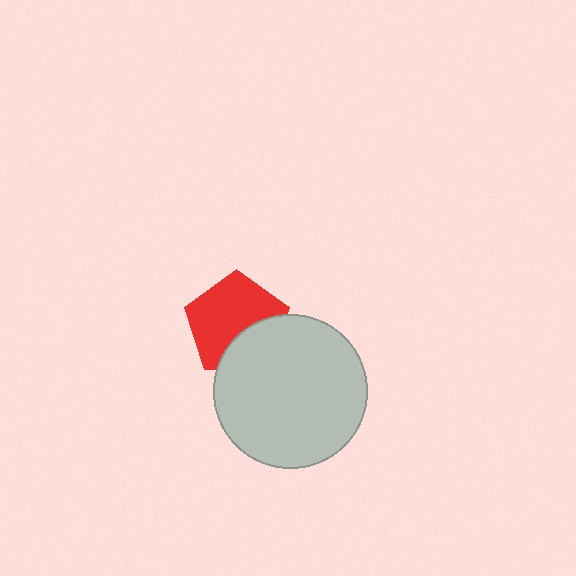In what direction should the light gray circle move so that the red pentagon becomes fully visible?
The light gray circle should move down. That is the shortest direction to clear the overlap and leave the red pentagon fully visible.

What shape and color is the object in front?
The object in front is a light gray circle.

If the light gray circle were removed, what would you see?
You would see the complete red pentagon.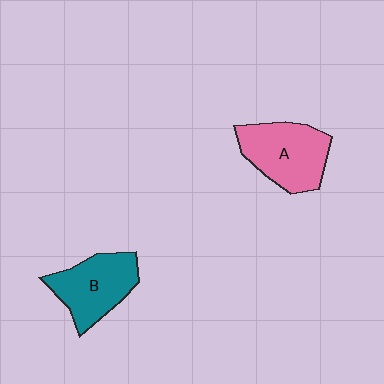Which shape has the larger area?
Shape A (pink).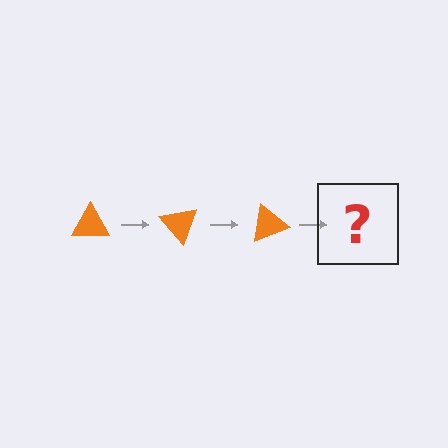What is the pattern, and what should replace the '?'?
The pattern is that the triangle rotates 50 degrees each step. The '?' should be an orange triangle rotated 150 degrees.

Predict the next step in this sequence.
The next step is an orange triangle rotated 150 degrees.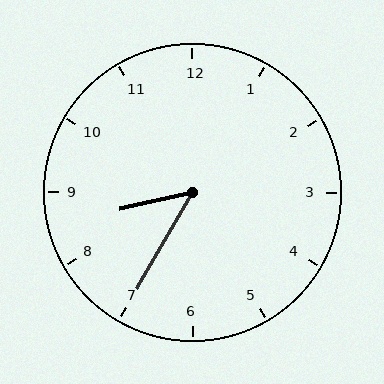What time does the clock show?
8:35.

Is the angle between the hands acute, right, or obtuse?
It is acute.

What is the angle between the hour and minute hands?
Approximately 48 degrees.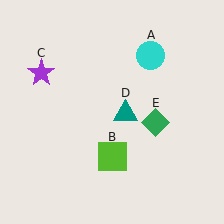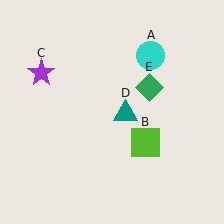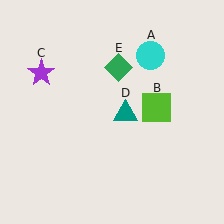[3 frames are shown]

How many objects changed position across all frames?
2 objects changed position: lime square (object B), green diamond (object E).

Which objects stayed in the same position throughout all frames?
Cyan circle (object A) and purple star (object C) and teal triangle (object D) remained stationary.